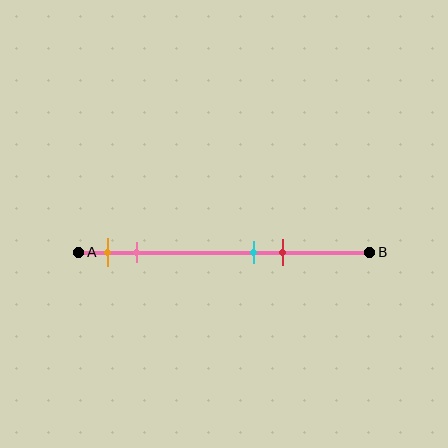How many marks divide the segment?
There are 4 marks dividing the segment.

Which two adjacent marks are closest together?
The cyan and red marks are the closest adjacent pair.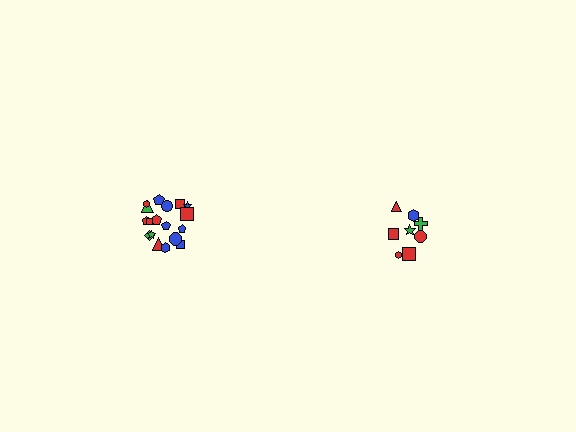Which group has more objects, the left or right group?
The left group.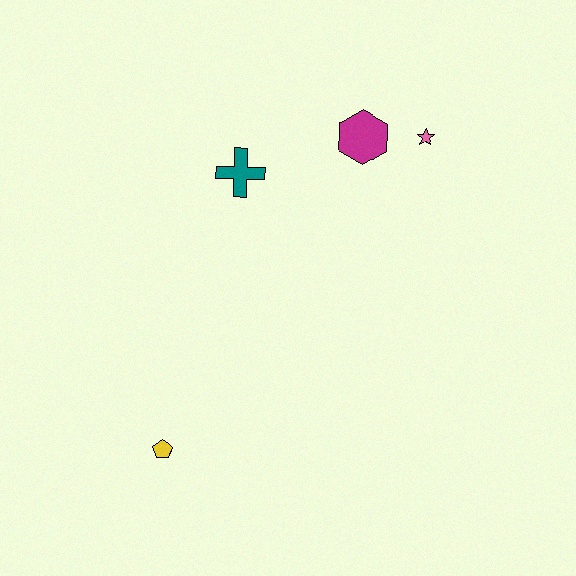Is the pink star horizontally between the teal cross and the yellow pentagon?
No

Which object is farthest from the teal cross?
The yellow pentagon is farthest from the teal cross.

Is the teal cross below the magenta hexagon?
Yes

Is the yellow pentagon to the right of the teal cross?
No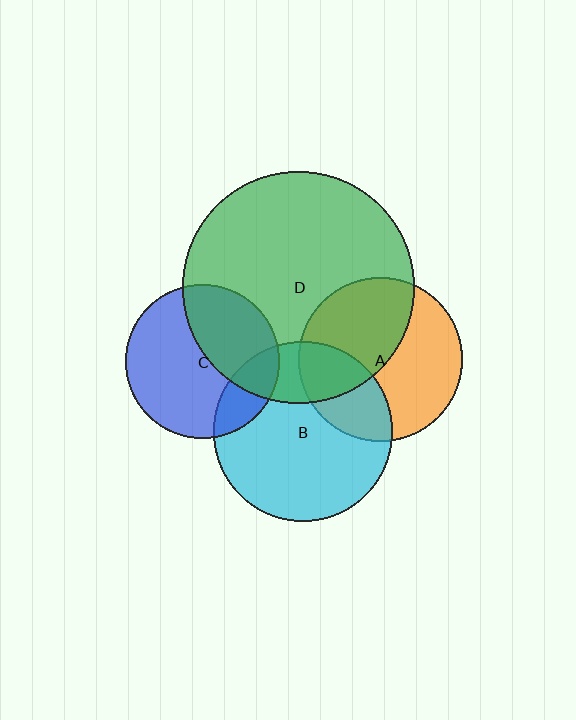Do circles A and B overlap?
Yes.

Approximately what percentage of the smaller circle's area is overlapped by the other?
Approximately 30%.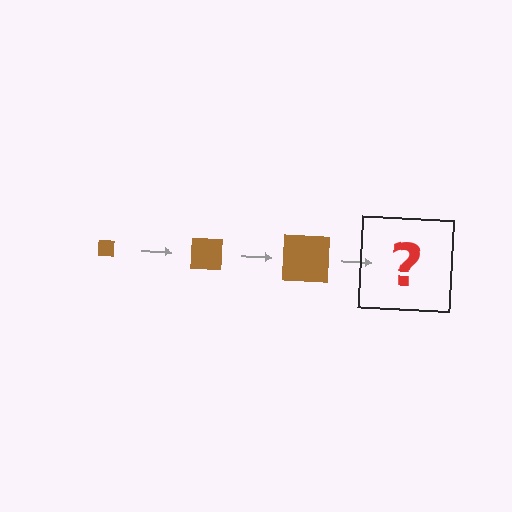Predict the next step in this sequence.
The next step is a brown square, larger than the previous one.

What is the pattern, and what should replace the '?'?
The pattern is that the square gets progressively larger each step. The '?' should be a brown square, larger than the previous one.